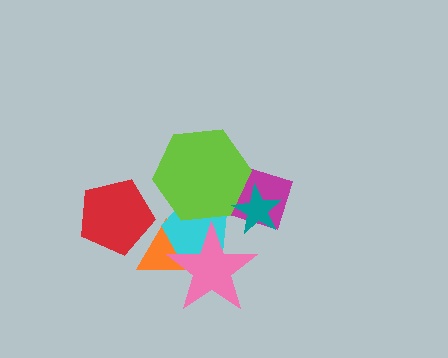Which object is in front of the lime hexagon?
The teal star is in front of the lime hexagon.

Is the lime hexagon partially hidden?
Yes, it is partially covered by another shape.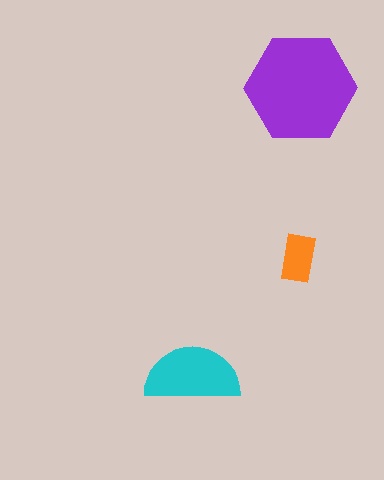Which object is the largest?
The purple hexagon.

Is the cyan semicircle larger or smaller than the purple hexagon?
Smaller.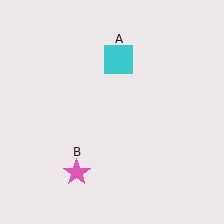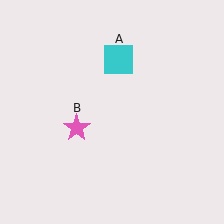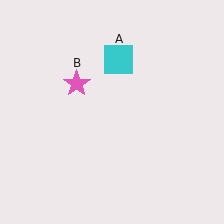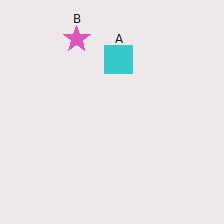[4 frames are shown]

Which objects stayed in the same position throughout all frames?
Cyan square (object A) remained stationary.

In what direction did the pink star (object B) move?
The pink star (object B) moved up.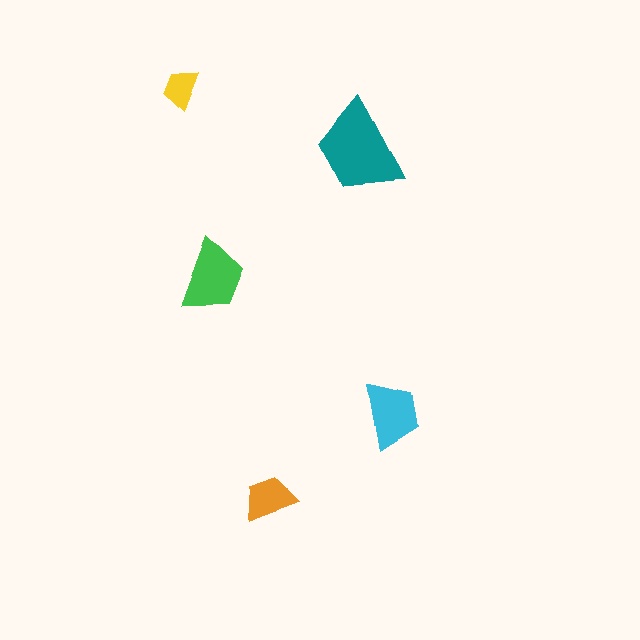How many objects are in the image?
There are 5 objects in the image.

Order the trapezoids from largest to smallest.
the teal one, the green one, the cyan one, the orange one, the yellow one.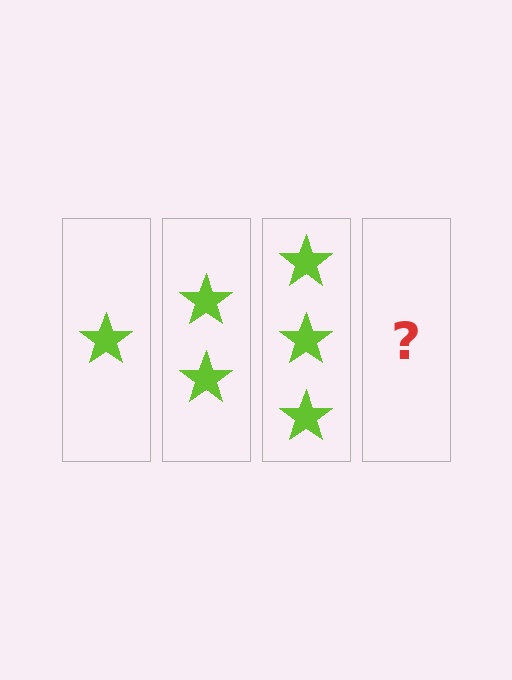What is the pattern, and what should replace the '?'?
The pattern is that each step adds one more star. The '?' should be 4 stars.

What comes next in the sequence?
The next element should be 4 stars.